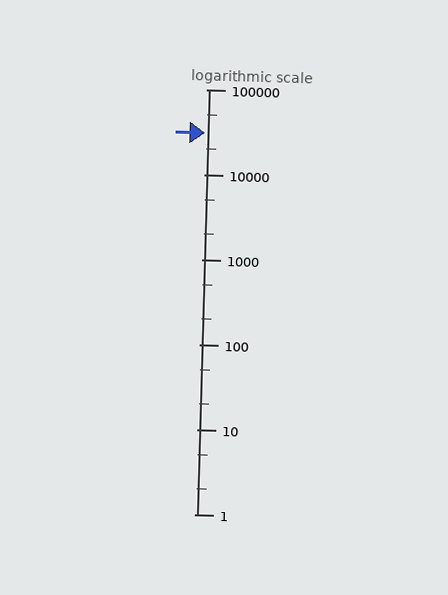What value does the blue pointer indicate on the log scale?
The pointer indicates approximately 31000.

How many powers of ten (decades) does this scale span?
The scale spans 5 decades, from 1 to 100000.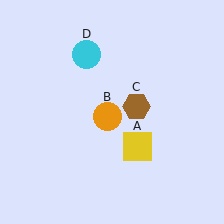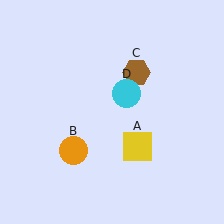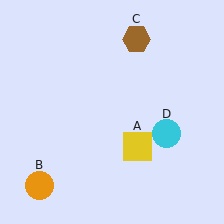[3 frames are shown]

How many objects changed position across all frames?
3 objects changed position: orange circle (object B), brown hexagon (object C), cyan circle (object D).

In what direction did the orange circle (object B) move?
The orange circle (object B) moved down and to the left.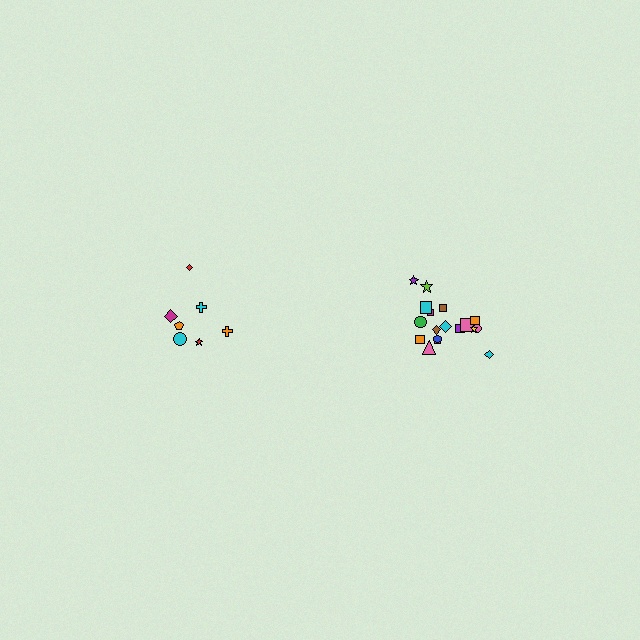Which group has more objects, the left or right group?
The right group.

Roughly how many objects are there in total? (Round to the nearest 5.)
Roughly 25 objects in total.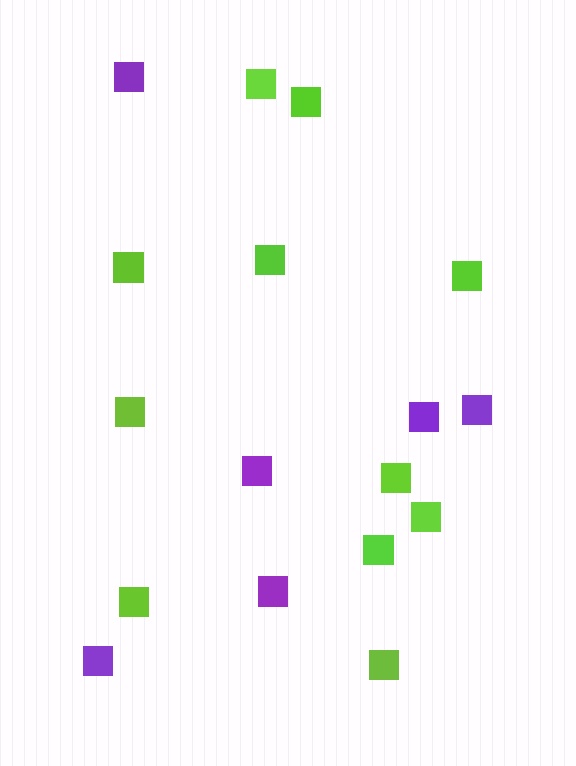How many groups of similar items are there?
There are 2 groups: one group of lime squares (11) and one group of purple squares (6).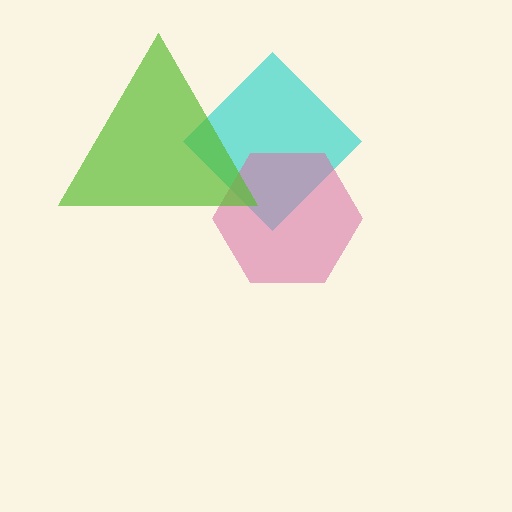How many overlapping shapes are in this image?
There are 3 overlapping shapes in the image.